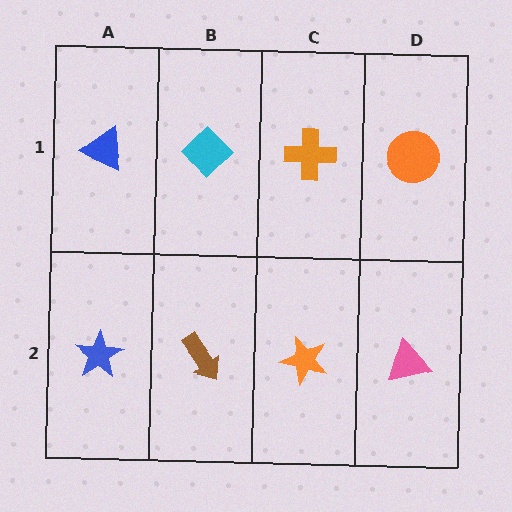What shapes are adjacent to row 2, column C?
An orange cross (row 1, column C), a brown arrow (row 2, column B), a pink triangle (row 2, column D).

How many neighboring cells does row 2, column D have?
2.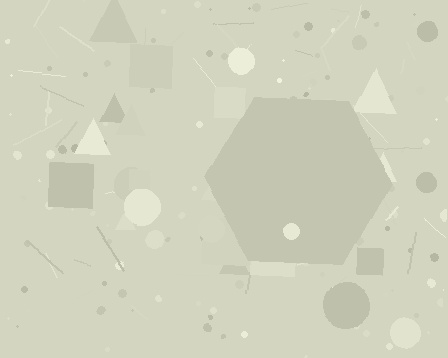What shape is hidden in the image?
A hexagon is hidden in the image.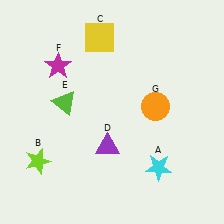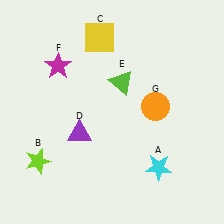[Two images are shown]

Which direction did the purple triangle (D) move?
The purple triangle (D) moved left.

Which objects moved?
The objects that moved are: the purple triangle (D), the lime triangle (E).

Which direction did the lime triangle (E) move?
The lime triangle (E) moved right.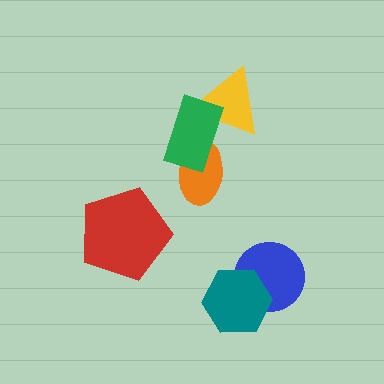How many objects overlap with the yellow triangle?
1 object overlaps with the yellow triangle.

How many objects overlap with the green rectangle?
2 objects overlap with the green rectangle.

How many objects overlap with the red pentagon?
0 objects overlap with the red pentagon.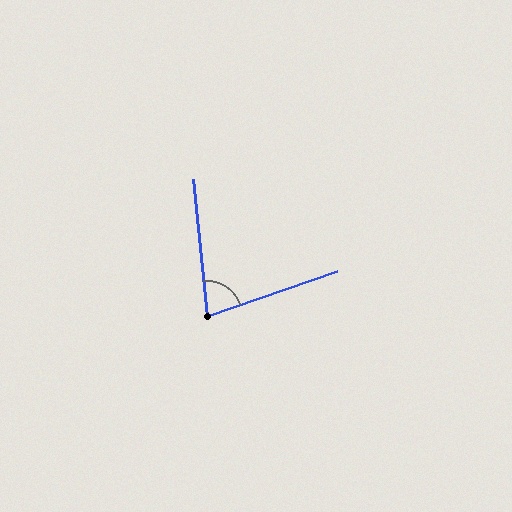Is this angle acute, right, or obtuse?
It is acute.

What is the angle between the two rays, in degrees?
Approximately 77 degrees.